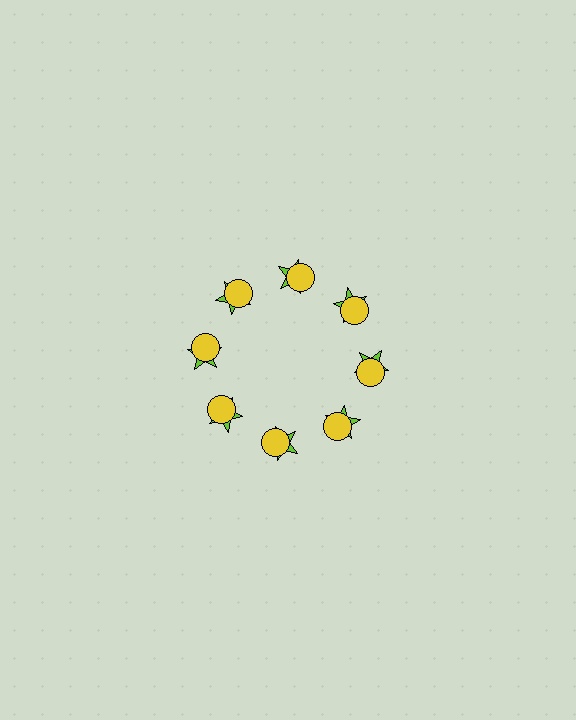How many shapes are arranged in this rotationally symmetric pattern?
There are 16 shapes, arranged in 8 groups of 2.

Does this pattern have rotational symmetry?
Yes, this pattern has 8-fold rotational symmetry. It looks the same after rotating 45 degrees around the center.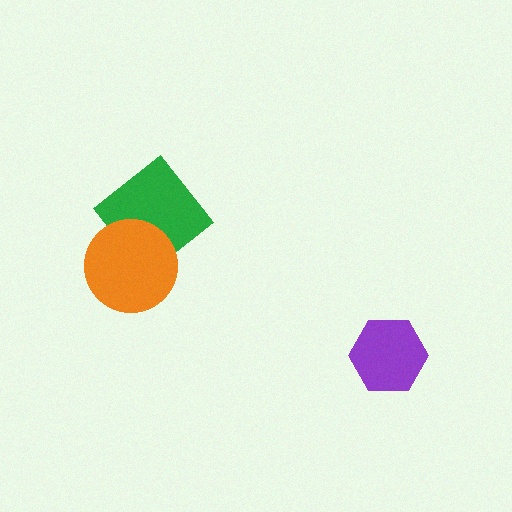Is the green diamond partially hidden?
Yes, it is partially covered by another shape.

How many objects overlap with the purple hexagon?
0 objects overlap with the purple hexagon.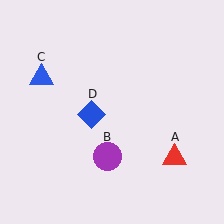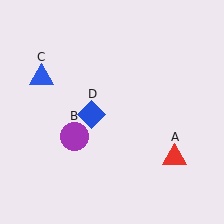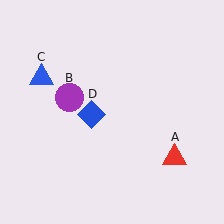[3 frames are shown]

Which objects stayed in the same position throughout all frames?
Red triangle (object A) and blue triangle (object C) and blue diamond (object D) remained stationary.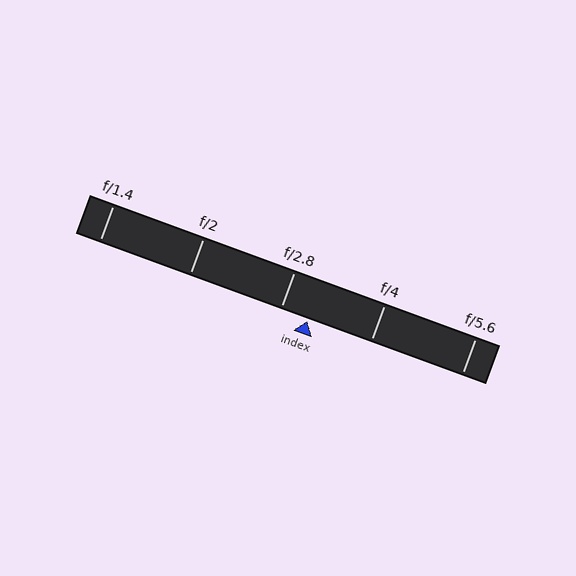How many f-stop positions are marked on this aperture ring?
There are 5 f-stop positions marked.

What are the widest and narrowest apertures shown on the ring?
The widest aperture shown is f/1.4 and the narrowest is f/5.6.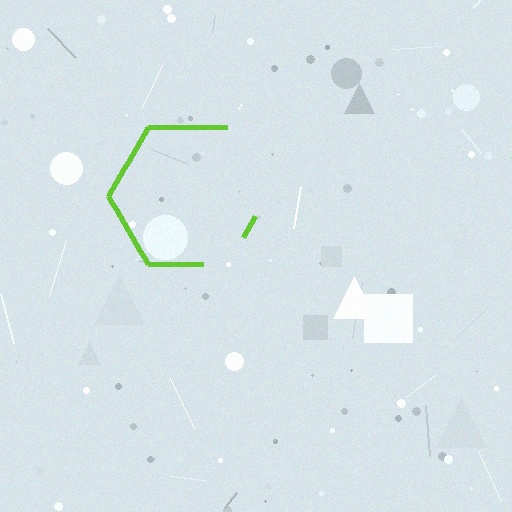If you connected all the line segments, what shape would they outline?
They would outline a hexagon.